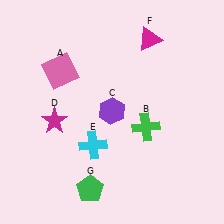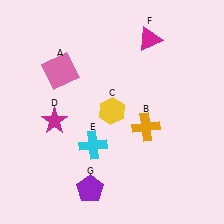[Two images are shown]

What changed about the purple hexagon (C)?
In Image 1, C is purple. In Image 2, it changed to yellow.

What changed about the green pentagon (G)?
In Image 1, G is green. In Image 2, it changed to purple.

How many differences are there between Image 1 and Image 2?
There are 3 differences between the two images.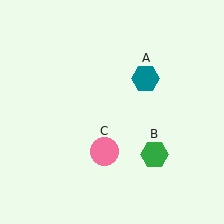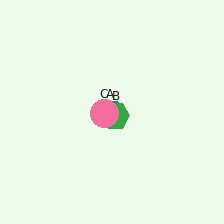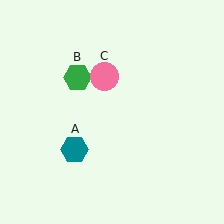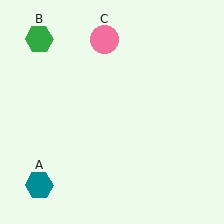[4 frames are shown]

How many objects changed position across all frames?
3 objects changed position: teal hexagon (object A), green hexagon (object B), pink circle (object C).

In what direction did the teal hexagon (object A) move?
The teal hexagon (object A) moved down and to the left.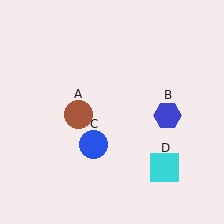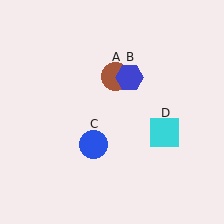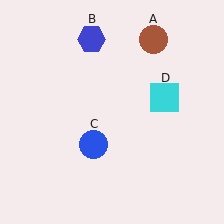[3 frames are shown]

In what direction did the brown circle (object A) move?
The brown circle (object A) moved up and to the right.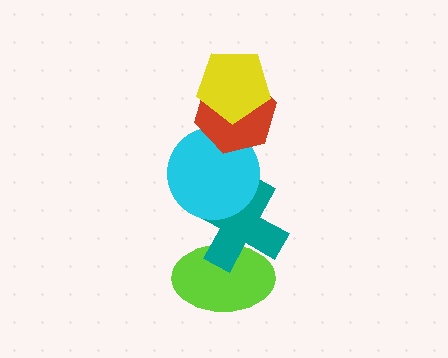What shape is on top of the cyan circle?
The red hexagon is on top of the cyan circle.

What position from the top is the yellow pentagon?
The yellow pentagon is 1st from the top.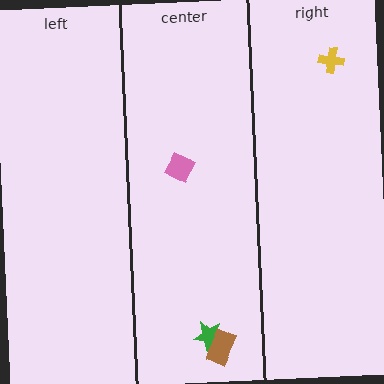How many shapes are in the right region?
1.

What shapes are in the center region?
The green star, the pink diamond, the brown rectangle.